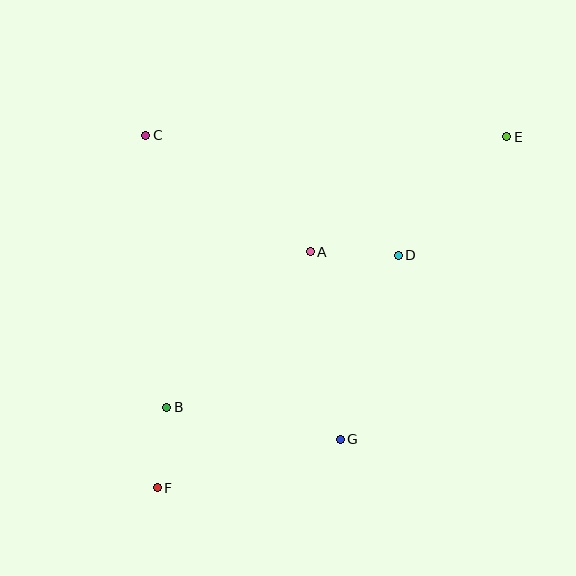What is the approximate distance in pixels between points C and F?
The distance between C and F is approximately 353 pixels.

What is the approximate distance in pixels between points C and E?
The distance between C and E is approximately 361 pixels.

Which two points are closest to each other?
Points B and F are closest to each other.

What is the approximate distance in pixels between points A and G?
The distance between A and G is approximately 190 pixels.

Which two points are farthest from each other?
Points E and F are farthest from each other.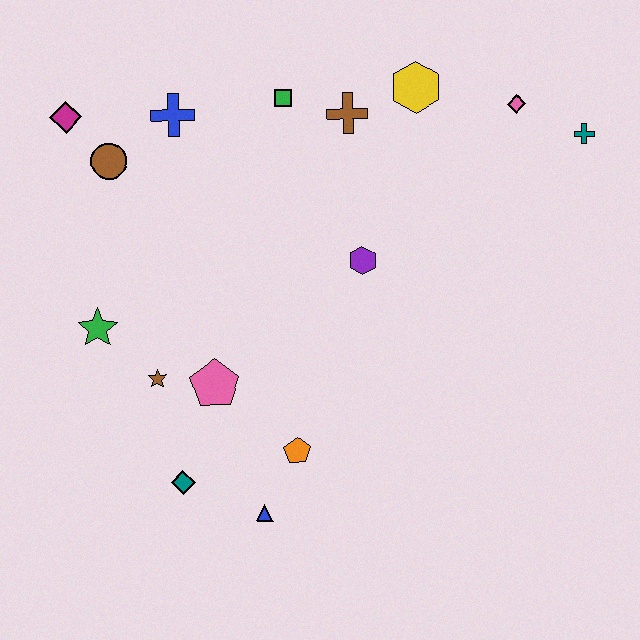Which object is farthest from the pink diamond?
The teal diamond is farthest from the pink diamond.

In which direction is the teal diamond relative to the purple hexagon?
The teal diamond is below the purple hexagon.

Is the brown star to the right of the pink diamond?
No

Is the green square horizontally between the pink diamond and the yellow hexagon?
No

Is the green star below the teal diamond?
No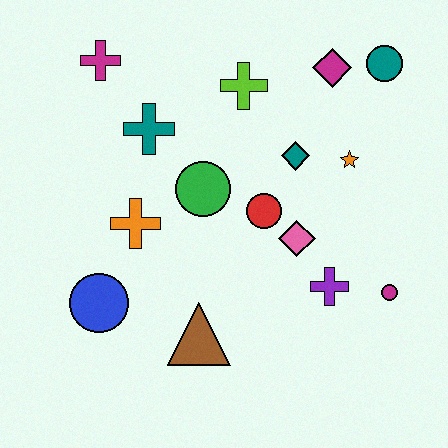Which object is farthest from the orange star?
The blue circle is farthest from the orange star.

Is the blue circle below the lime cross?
Yes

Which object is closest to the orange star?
The teal diamond is closest to the orange star.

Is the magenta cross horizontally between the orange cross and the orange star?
No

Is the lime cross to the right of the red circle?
No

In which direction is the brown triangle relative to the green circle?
The brown triangle is below the green circle.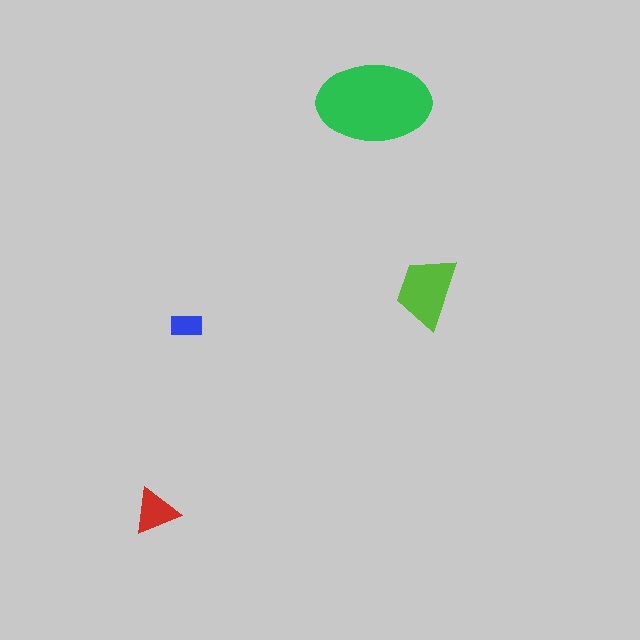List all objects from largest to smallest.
The green ellipse, the lime trapezoid, the red triangle, the blue rectangle.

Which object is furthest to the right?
The lime trapezoid is rightmost.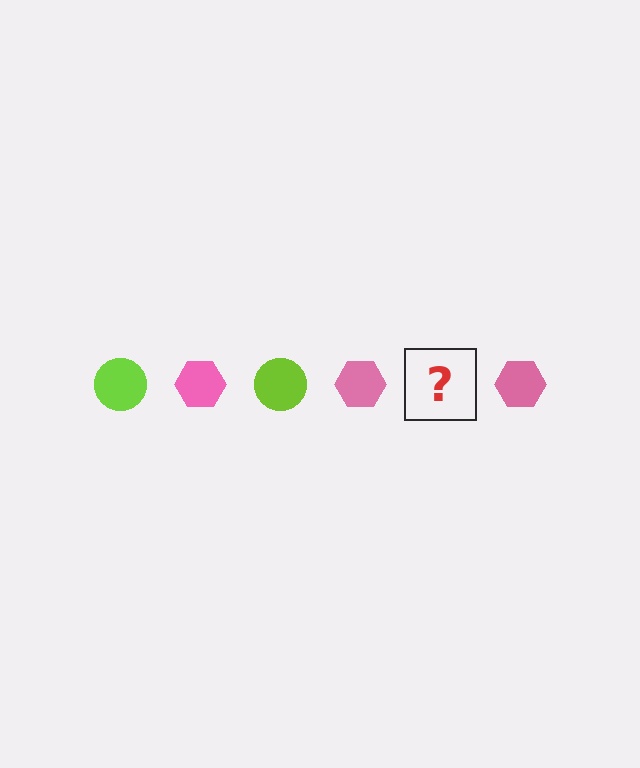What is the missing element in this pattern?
The missing element is a lime circle.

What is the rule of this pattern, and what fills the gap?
The rule is that the pattern alternates between lime circle and pink hexagon. The gap should be filled with a lime circle.